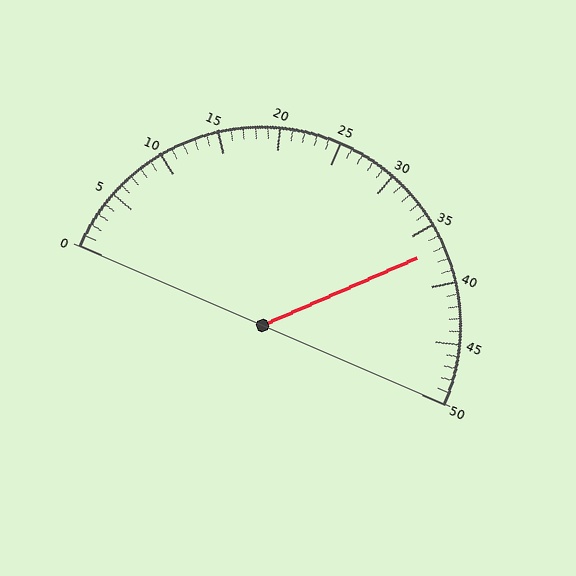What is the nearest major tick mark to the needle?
The nearest major tick mark is 35.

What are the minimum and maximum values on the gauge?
The gauge ranges from 0 to 50.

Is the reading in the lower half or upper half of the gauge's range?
The reading is in the upper half of the range (0 to 50).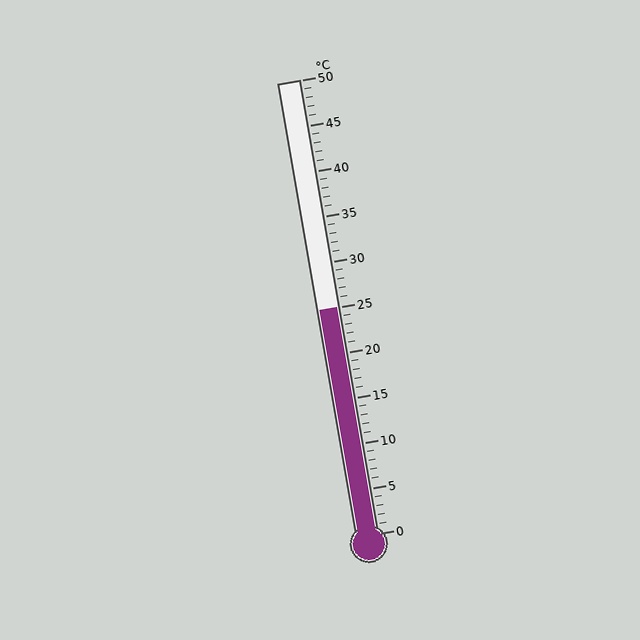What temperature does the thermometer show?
The thermometer shows approximately 25°C.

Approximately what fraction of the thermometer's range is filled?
The thermometer is filled to approximately 50% of its range.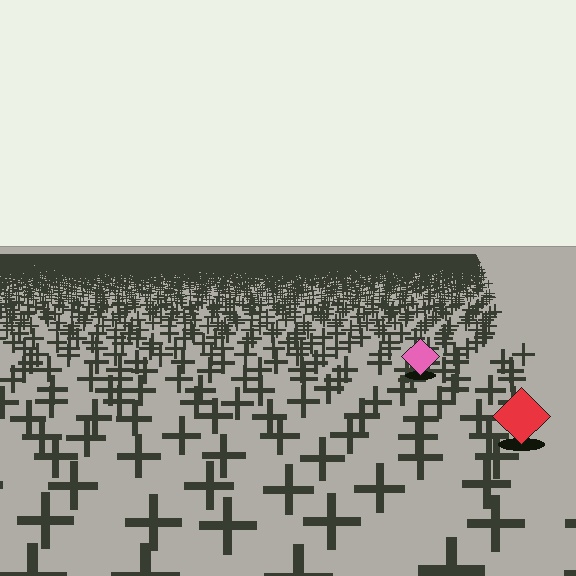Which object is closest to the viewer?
The red diamond is closest. The texture marks near it are larger and more spread out.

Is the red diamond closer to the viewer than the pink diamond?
Yes. The red diamond is closer — you can tell from the texture gradient: the ground texture is coarser near it.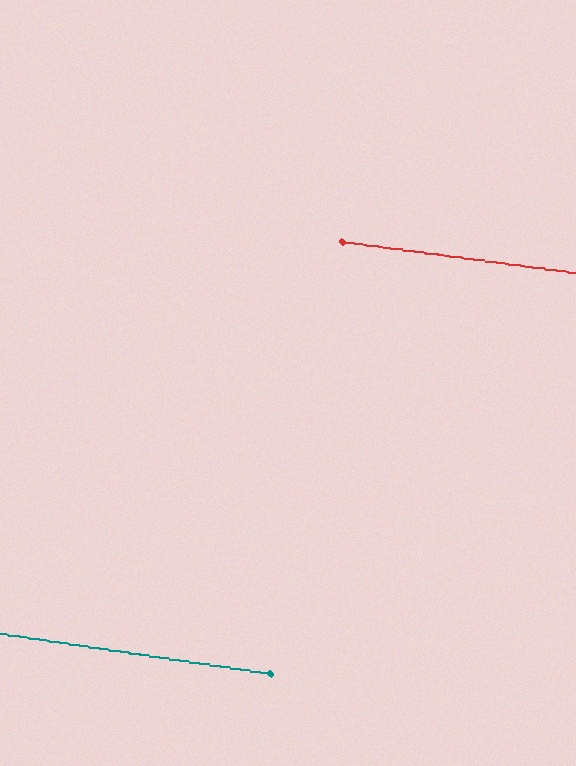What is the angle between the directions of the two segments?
Approximately 1 degree.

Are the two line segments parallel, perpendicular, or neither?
Parallel — their directions differ by only 1.0°.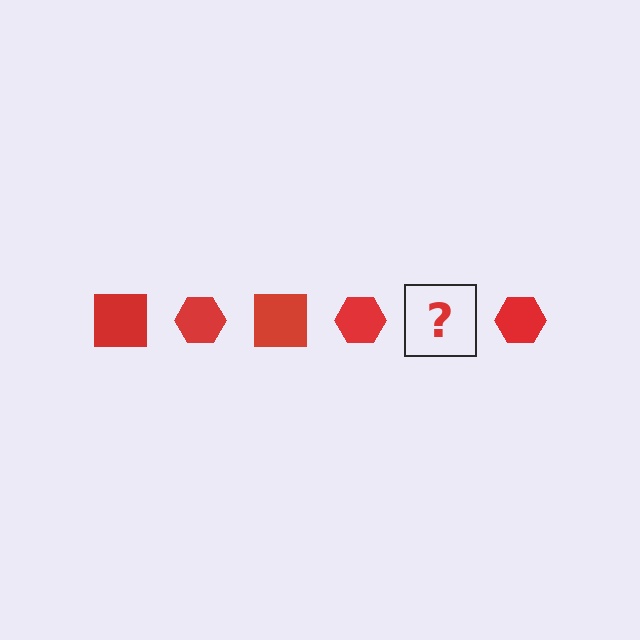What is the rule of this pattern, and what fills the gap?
The rule is that the pattern cycles through square, hexagon shapes in red. The gap should be filled with a red square.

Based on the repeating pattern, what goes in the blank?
The blank should be a red square.